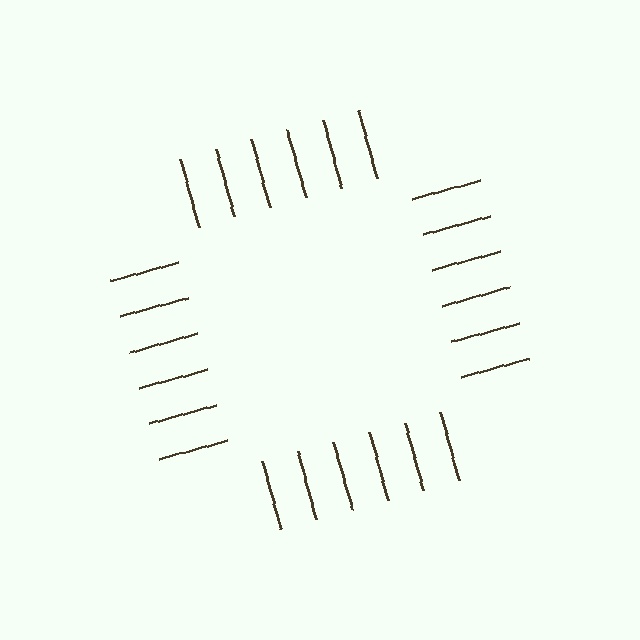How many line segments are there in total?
24 — 6 along each of the 4 edges.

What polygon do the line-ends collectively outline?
An illusory square — the line segments terminate on its edges but no continuous stroke is drawn.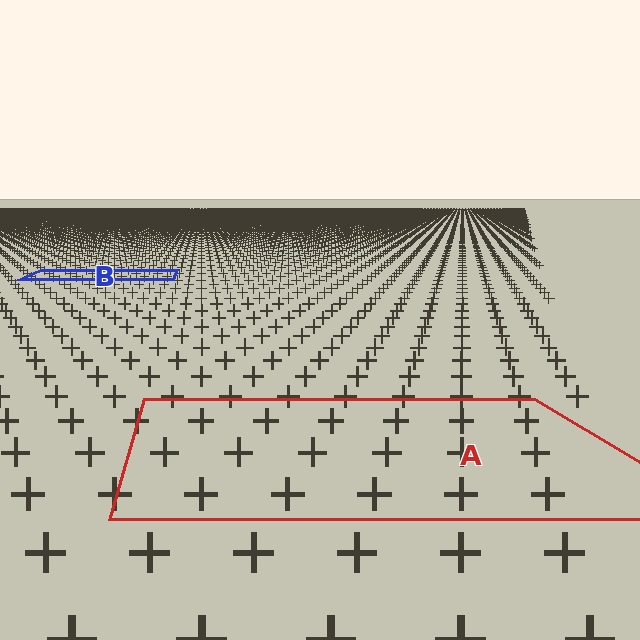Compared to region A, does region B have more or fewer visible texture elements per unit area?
Region B has more texture elements per unit area — they are packed more densely because it is farther away.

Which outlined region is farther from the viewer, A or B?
Region B is farther from the viewer — the texture elements inside it appear smaller and more densely packed.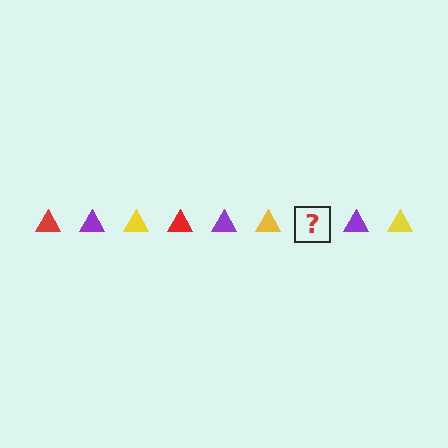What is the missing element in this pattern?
The missing element is a red triangle.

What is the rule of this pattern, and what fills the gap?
The rule is that the pattern cycles through red, purple, yellow triangles. The gap should be filled with a red triangle.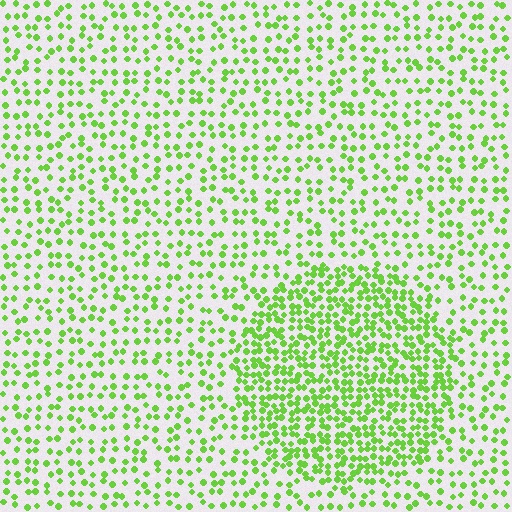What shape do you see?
I see a circle.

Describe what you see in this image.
The image contains small lime elements arranged at two different densities. A circle-shaped region is visible where the elements are more densely packed than the surrounding area.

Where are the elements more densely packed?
The elements are more densely packed inside the circle boundary.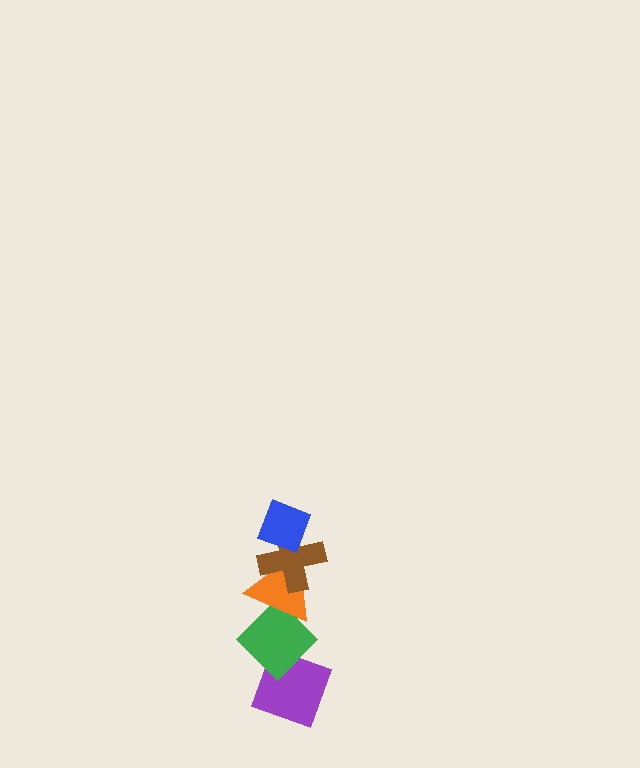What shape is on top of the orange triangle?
The brown cross is on top of the orange triangle.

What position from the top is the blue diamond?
The blue diamond is 1st from the top.